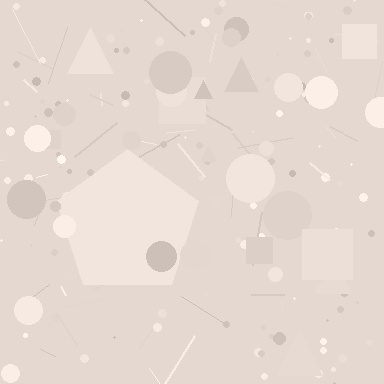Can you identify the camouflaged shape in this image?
The camouflaged shape is a pentagon.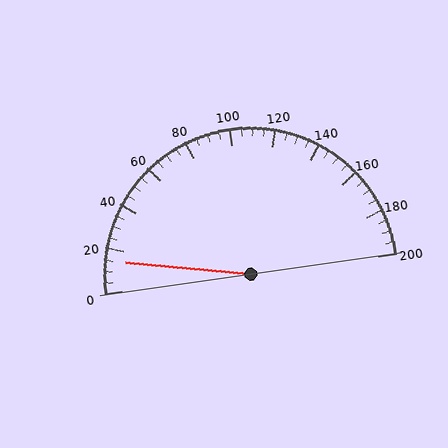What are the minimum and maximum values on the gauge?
The gauge ranges from 0 to 200.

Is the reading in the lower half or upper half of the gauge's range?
The reading is in the lower half of the range (0 to 200).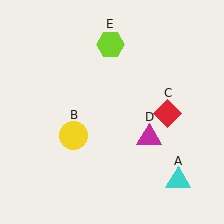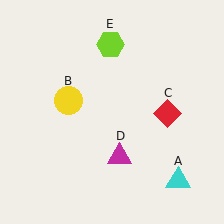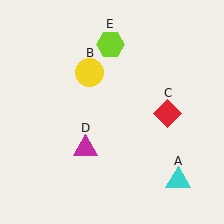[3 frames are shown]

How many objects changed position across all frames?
2 objects changed position: yellow circle (object B), magenta triangle (object D).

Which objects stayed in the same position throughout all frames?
Cyan triangle (object A) and red diamond (object C) and lime hexagon (object E) remained stationary.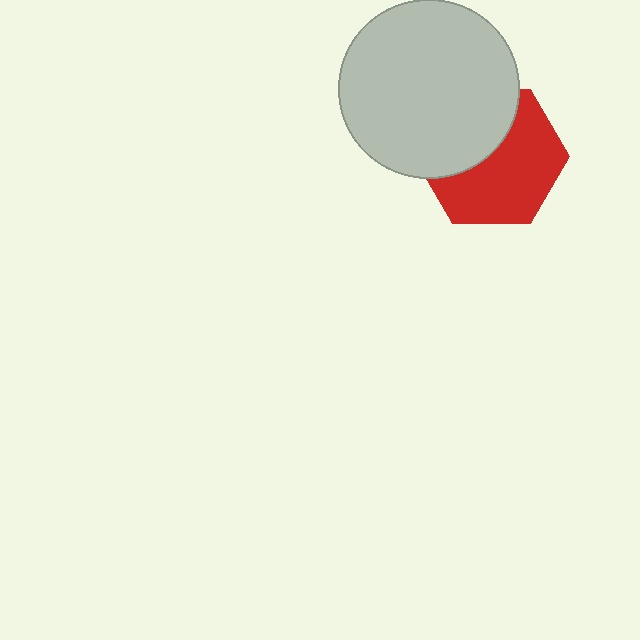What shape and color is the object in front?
The object in front is a light gray circle.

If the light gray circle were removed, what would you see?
You would see the complete red hexagon.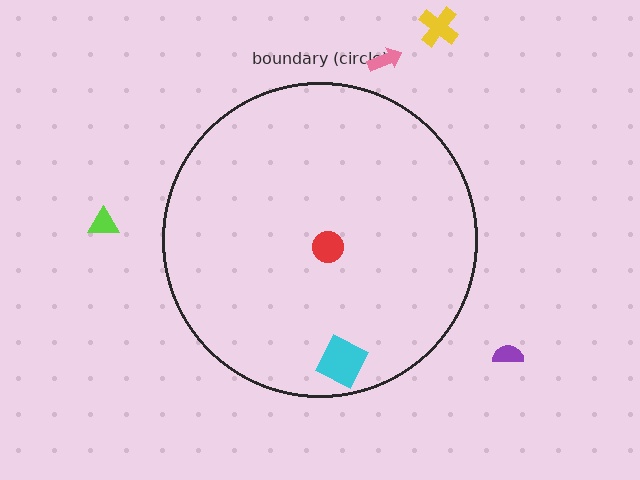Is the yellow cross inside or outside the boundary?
Outside.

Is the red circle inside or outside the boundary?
Inside.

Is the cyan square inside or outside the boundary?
Inside.